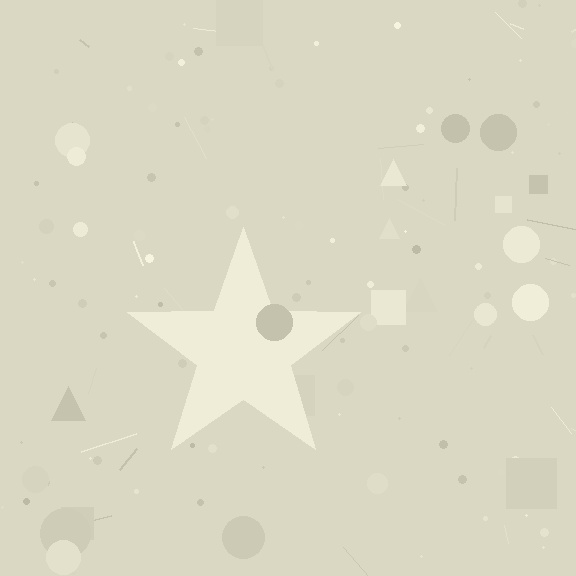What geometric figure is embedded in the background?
A star is embedded in the background.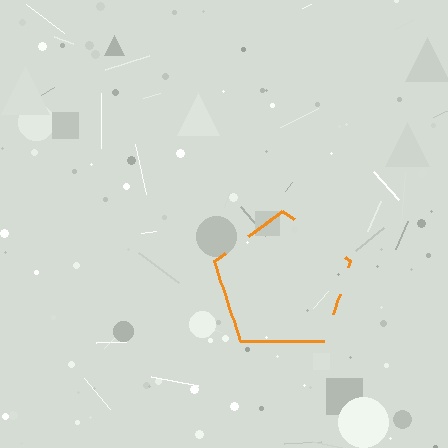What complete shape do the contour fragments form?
The contour fragments form a pentagon.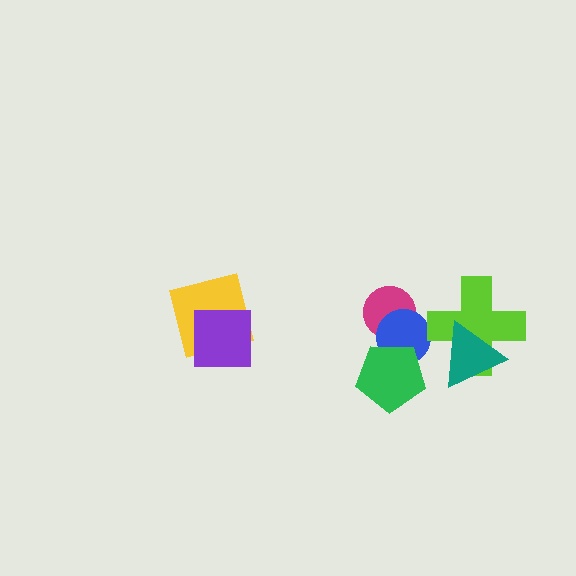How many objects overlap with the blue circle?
2 objects overlap with the blue circle.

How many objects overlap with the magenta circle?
1 object overlaps with the magenta circle.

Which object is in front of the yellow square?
The purple square is in front of the yellow square.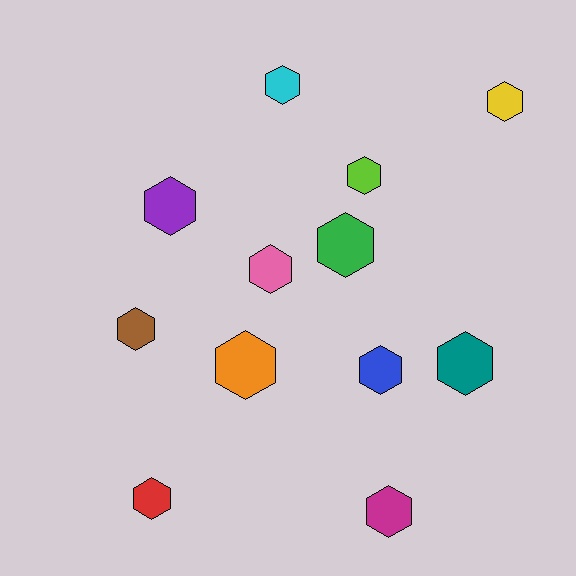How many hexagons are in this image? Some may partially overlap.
There are 12 hexagons.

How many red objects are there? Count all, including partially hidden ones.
There is 1 red object.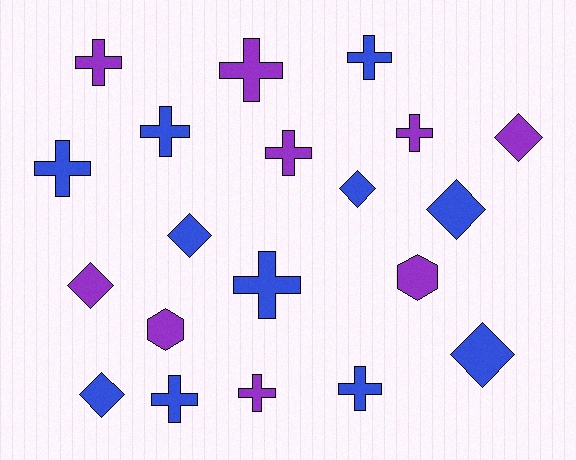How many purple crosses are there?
There are 5 purple crosses.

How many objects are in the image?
There are 20 objects.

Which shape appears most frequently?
Cross, with 11 objects.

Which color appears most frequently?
Blue, with 11 objects.